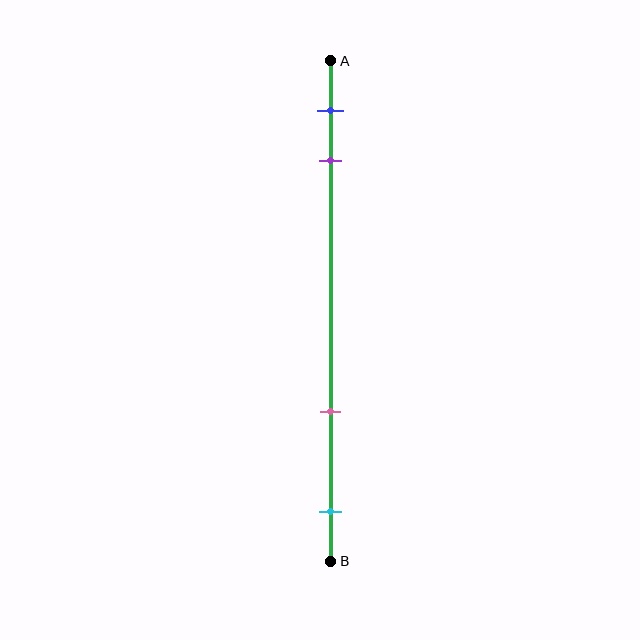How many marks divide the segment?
There are 4 marks dividing the segment.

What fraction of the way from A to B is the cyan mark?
The cyan mark is approximately 90% (0.9) of the way from A to B.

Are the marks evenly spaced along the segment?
No, the marks are not evenly spaced.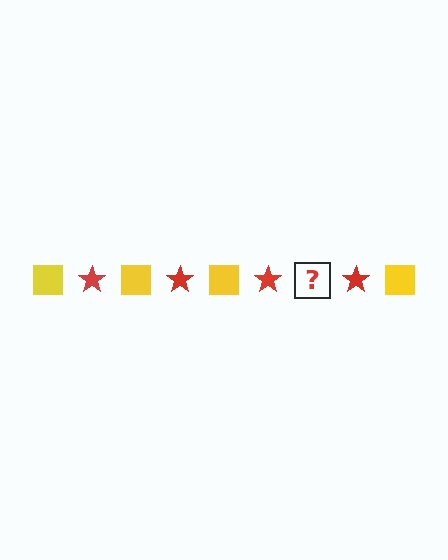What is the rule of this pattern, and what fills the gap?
The rule is that the pattern alternates between yellow square and red star. The gap should be filled with a yellow square.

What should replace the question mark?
The question mark should be replaced with a yellow square.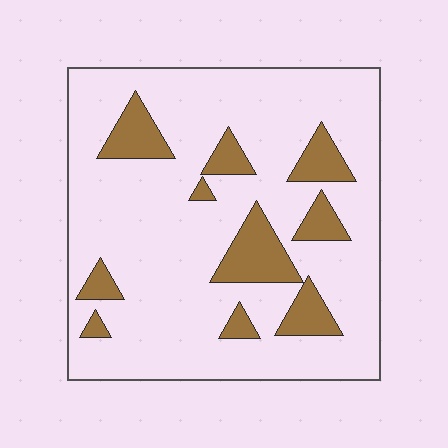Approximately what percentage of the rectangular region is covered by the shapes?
Approximately 15%.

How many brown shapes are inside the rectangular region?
10.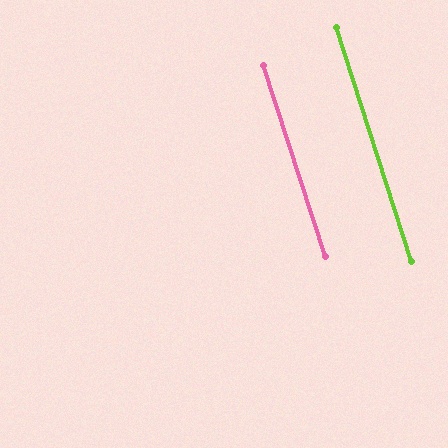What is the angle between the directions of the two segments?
Approximately 0 degrees.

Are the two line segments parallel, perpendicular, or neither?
Parallel — their directions differ by only 0.4°.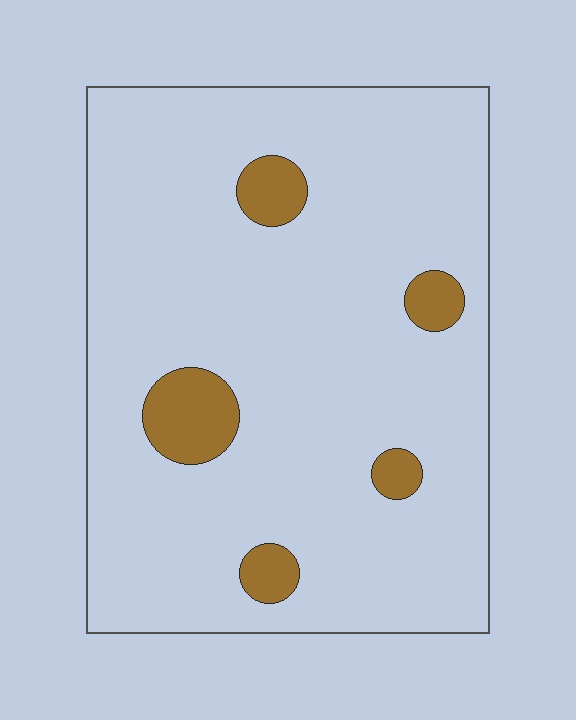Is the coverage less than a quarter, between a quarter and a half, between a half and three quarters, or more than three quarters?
Less than a quarter.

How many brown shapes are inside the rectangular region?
5.